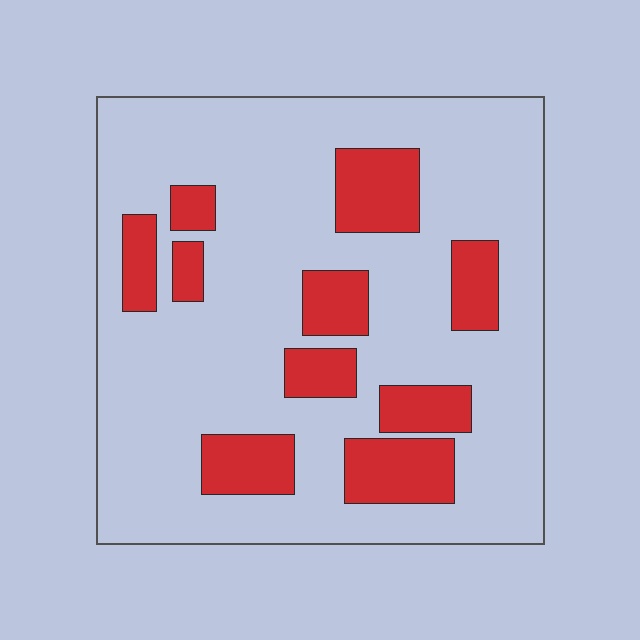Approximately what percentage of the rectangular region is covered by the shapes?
Approximately 20%.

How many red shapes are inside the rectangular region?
10.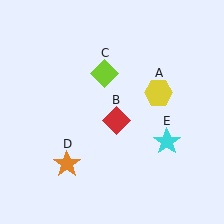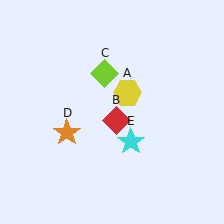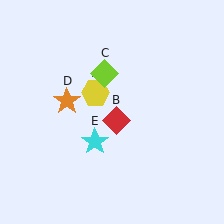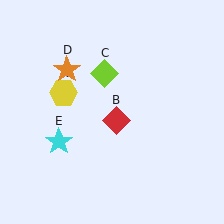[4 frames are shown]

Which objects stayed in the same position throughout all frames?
Red diamond (object B) and lime diamond (object C) remained stationary.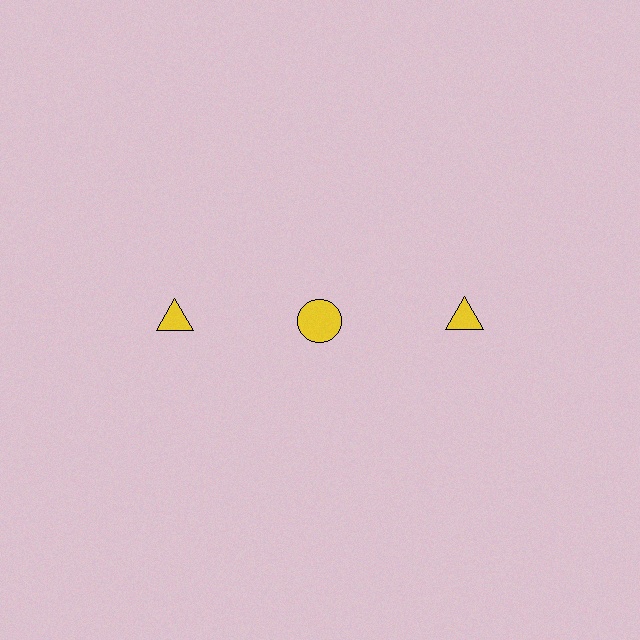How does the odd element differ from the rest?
It has a different shape: circle instead of triangle.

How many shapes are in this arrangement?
There are 3 shapes arranged in a grid pattern.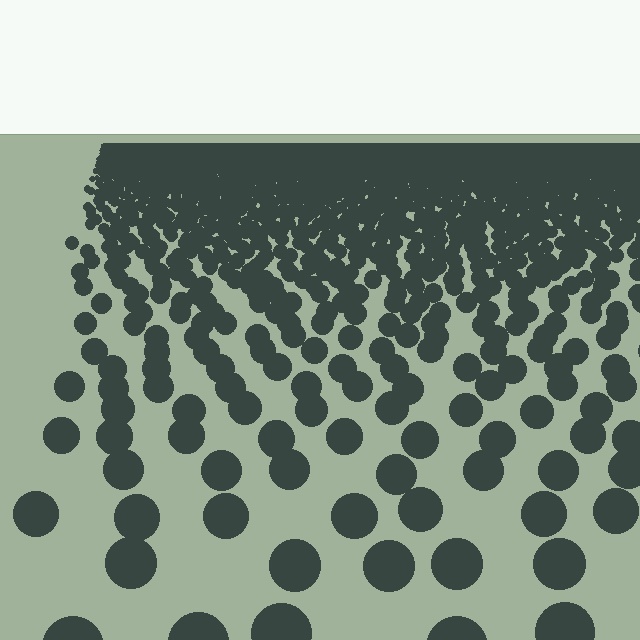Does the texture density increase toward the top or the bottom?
Density increases toward the top.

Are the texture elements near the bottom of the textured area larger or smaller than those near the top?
Larger. Near the bottom, elements are closer to the viewer and appear at a bigger on-screen size.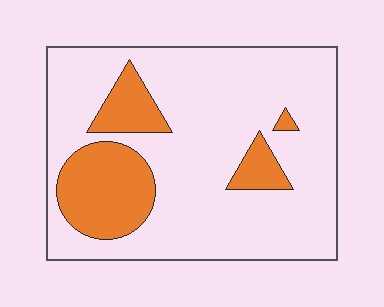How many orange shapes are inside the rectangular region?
4.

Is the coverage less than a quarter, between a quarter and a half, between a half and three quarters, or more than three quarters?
Less than a quarter.